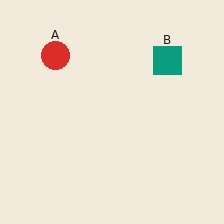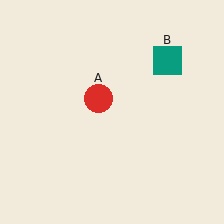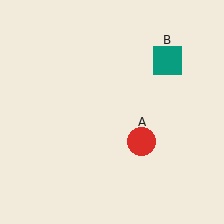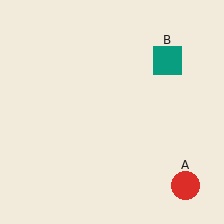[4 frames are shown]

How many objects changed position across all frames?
1 object changed position: red circle (object A).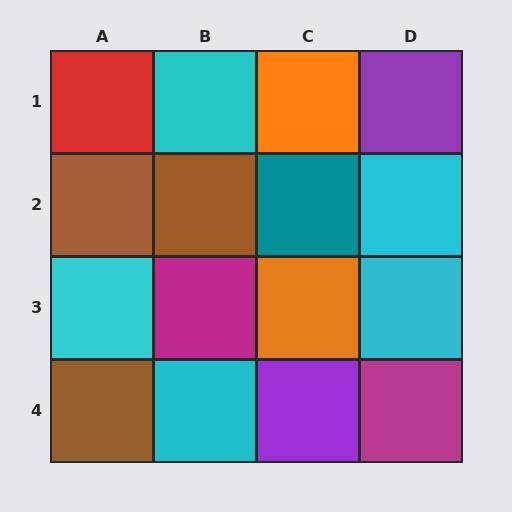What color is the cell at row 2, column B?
Brown.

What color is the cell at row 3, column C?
Orange.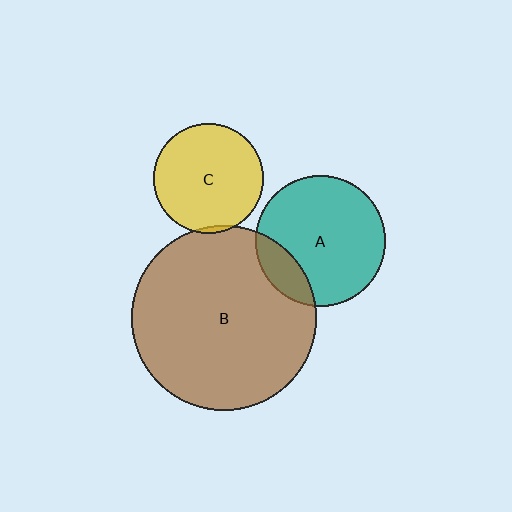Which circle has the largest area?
Circle B (brown).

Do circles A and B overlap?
Yes.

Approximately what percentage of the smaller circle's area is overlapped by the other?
Approximately 15%.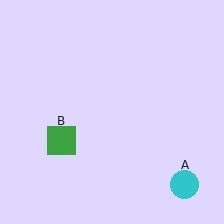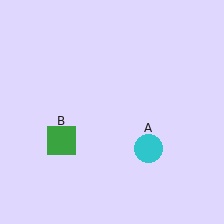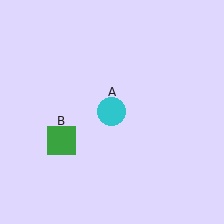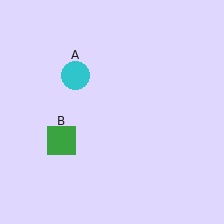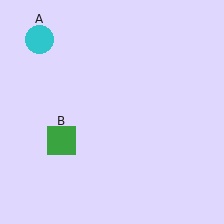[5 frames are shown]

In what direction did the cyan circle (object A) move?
The cyan circle (object A) moved up and to the left.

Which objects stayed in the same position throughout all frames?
Green square (object B) remained stationary.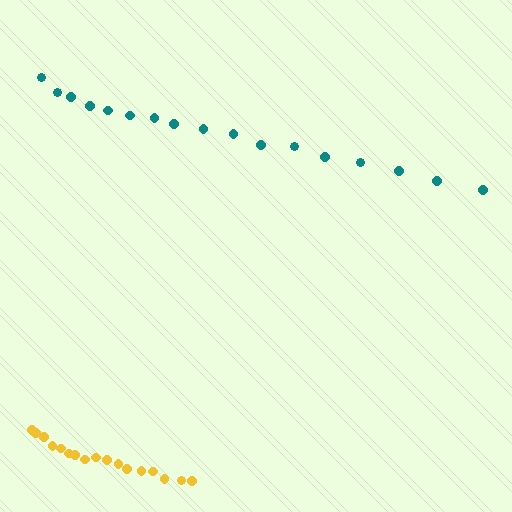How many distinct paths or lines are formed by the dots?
There are 2 distinct paths.